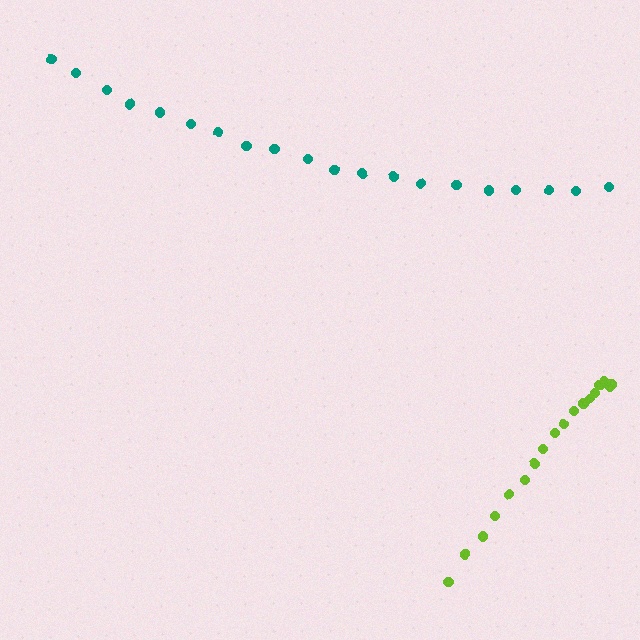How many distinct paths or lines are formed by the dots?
There are 2 distinct paths.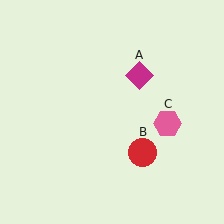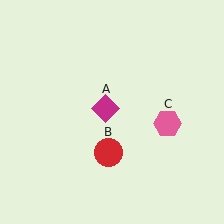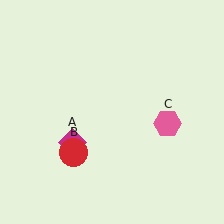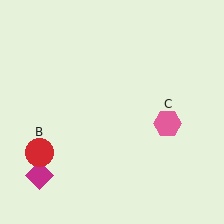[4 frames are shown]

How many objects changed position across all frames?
2 objects changed position: magenta diamond (object A), red circle (object B).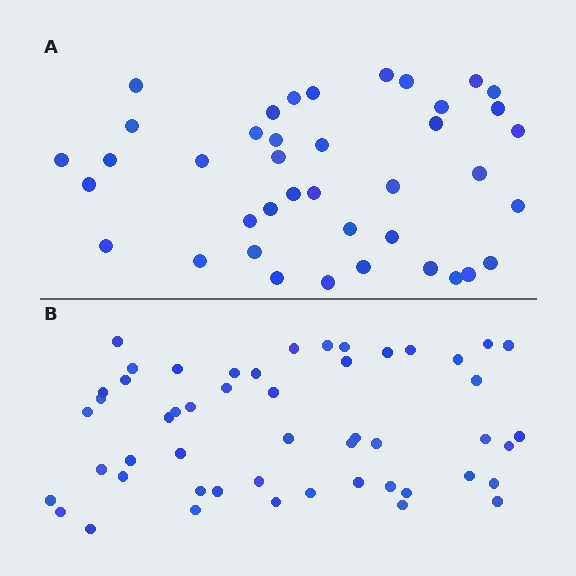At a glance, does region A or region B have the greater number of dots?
Region B (the bottom region) has more dots.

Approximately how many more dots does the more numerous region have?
Region B has roughly 12 or so more dots than region A.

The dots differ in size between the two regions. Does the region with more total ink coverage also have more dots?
No. Region A has more total ink coverage because its dots are larger, but region B actually contains more individual dots. Total area can be misleading — the number of items is what matters here.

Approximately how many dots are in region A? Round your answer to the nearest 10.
About 40 dots.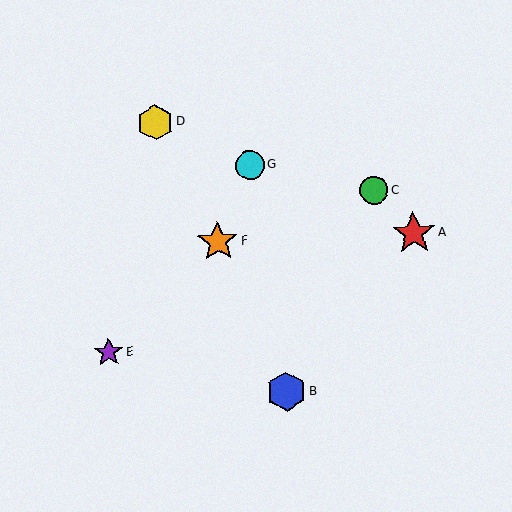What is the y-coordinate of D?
Object D is at y≈123.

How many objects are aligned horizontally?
2 objects (A, F) are aligned horizontally.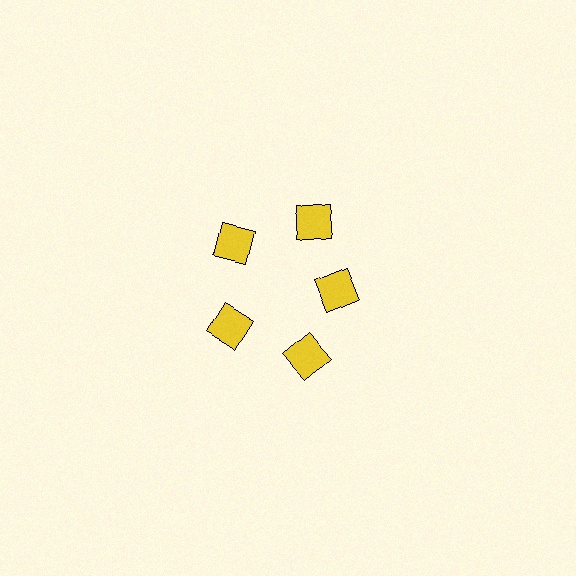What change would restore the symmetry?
The symmetry would be restored by moving it outward, back onto the ring so that all 5 squares sit at equal angles and equal distance from the center.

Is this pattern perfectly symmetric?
No. The 5 yellow squares are arranged in a ring, but one element near the 3 o'clock position is pulled inward toward the center, breaking the 5-fold rotational symmetry.